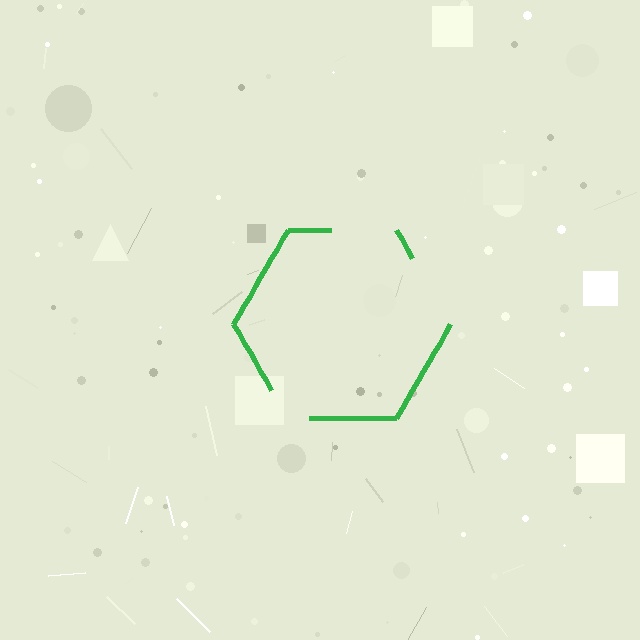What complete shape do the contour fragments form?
The contour fragments form a hexagon.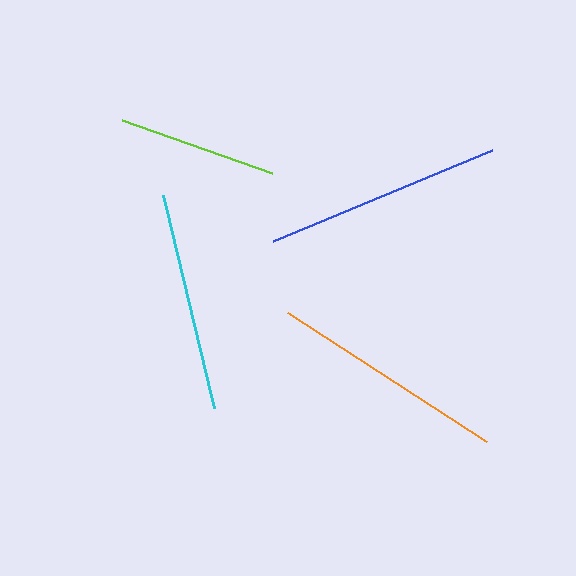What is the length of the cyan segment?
The cyan segment is approximately 218 pixels long.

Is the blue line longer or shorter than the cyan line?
The blue line is longer than the cyan line.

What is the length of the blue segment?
The blue segment is approximately 237 pixels long.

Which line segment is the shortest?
The lime line is the shortest at approximately 159 pixels.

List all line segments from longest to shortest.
From longest to shortest: orange, blue, cyan, lime.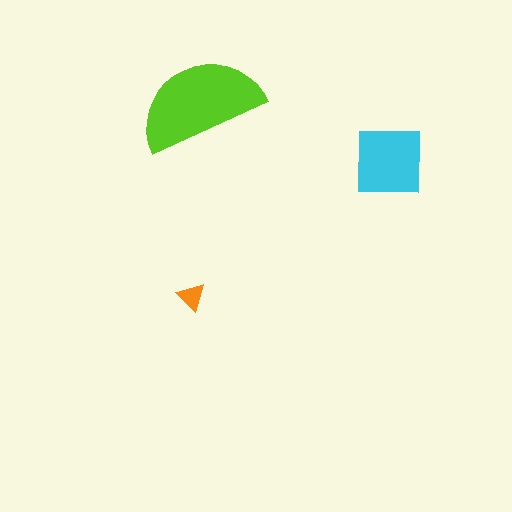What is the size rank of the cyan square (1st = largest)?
2nd.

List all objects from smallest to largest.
The orange triangle, the cyan square, the lime semicircle.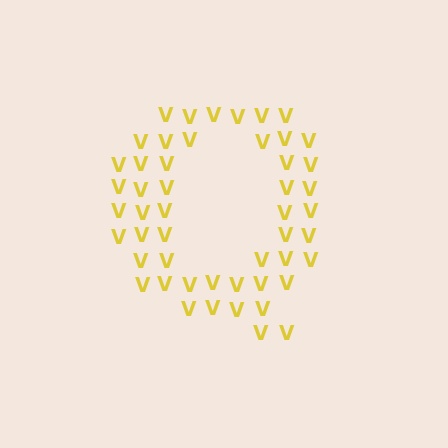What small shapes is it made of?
It is made of small letter V's.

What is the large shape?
The large shape is the letter Q.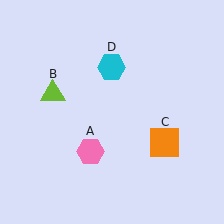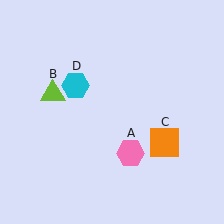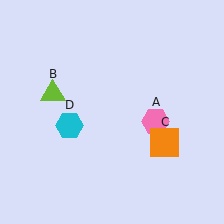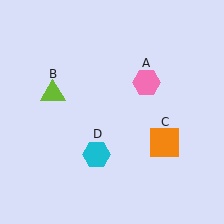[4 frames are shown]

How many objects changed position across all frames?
2 objects changed position: pink hexagon (object A), cyan hexagon (object D).